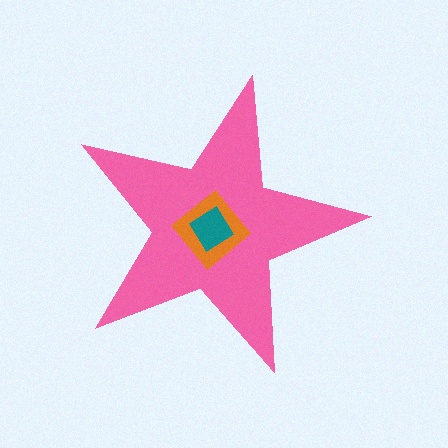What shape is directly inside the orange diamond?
The teal diamond.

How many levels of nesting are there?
3.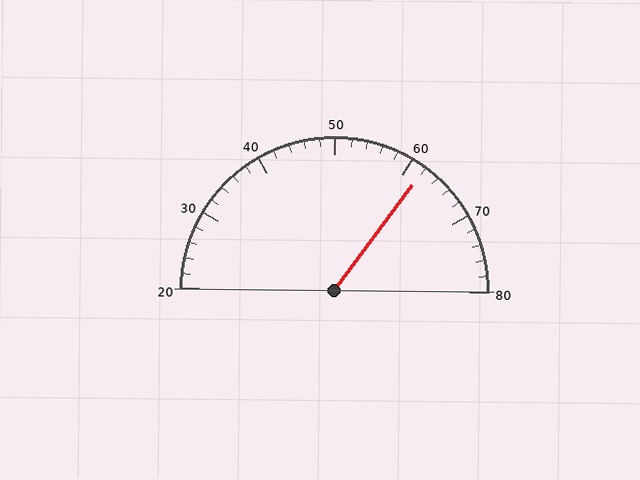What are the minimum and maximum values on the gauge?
The gauge ranges from 20 to 80.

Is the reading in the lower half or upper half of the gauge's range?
The reading is in the upper half of the range (20 to 80).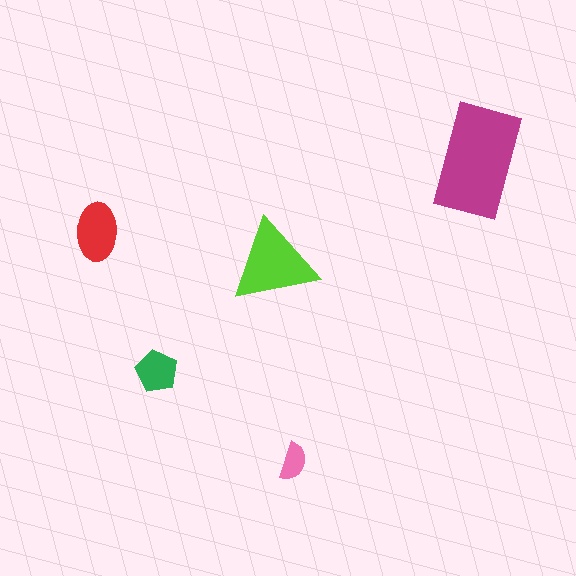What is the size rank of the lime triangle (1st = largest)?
2nd.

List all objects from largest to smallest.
The magenta rectangle, the lime triangle, the red ellipse, the green pentagon, the pink semicircle.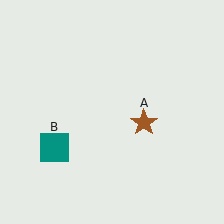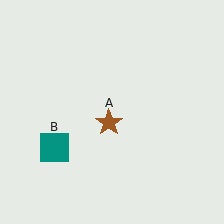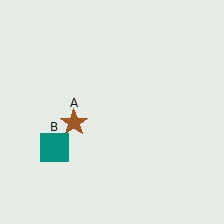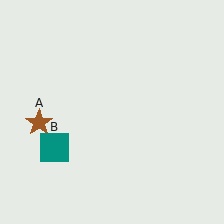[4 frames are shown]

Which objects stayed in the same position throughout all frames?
Teal square (object B) remained stationary.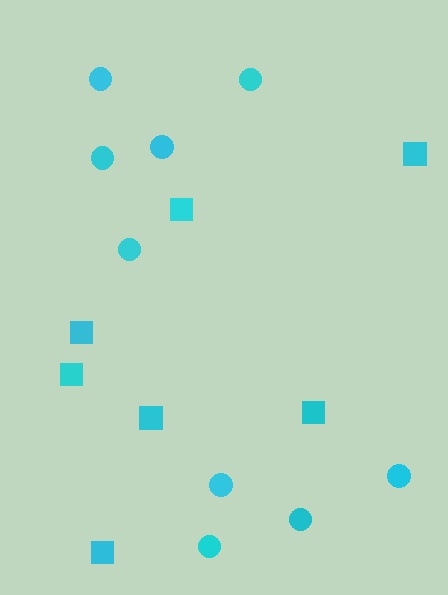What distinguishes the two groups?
There are 2 groups: one group of squares (7) and one group of circles (9).